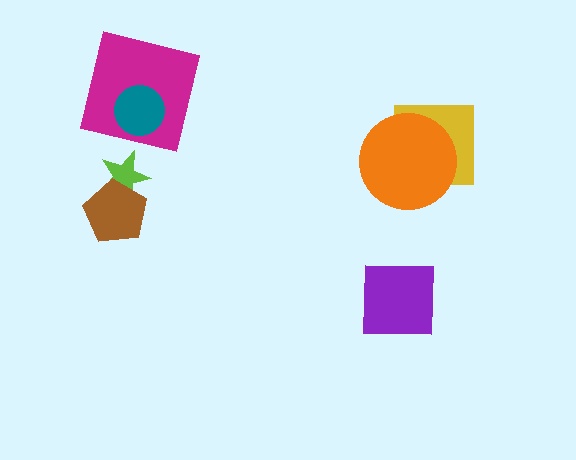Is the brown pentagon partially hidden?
No, no other shape covers it.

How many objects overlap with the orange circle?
1 object overlaps with the orange circle.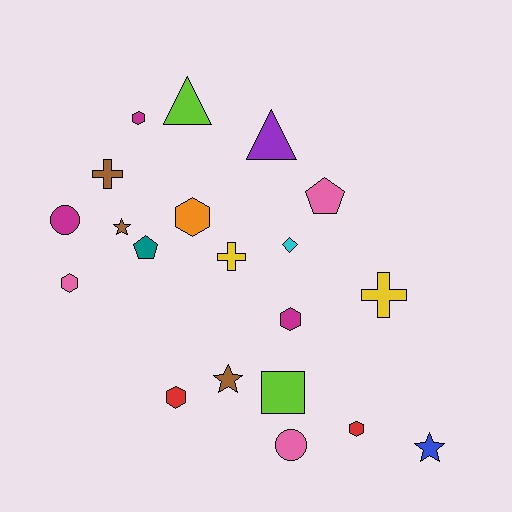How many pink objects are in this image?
There are 3 pink objects.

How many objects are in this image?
There are 20 objects.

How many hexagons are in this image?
There are 6 hexagons.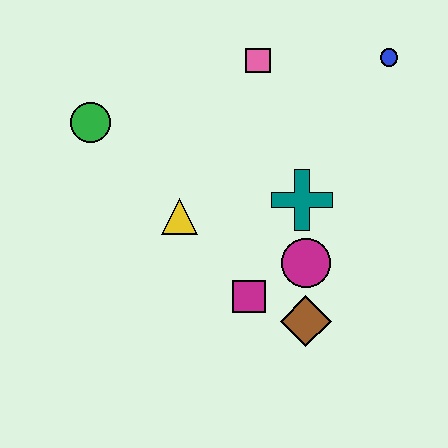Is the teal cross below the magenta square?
No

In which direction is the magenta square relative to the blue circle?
The magenta square is below the blue circle.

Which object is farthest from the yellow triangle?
The blue circle is farthest from the yellow triangle.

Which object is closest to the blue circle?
The pink square is closest to the blue circle.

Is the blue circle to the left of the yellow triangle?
No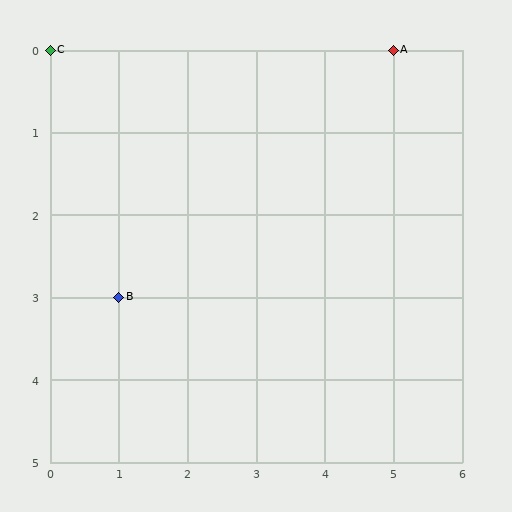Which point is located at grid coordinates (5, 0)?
Point A is at (5, 0).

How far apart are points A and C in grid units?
Points A and C are 5 columns apart.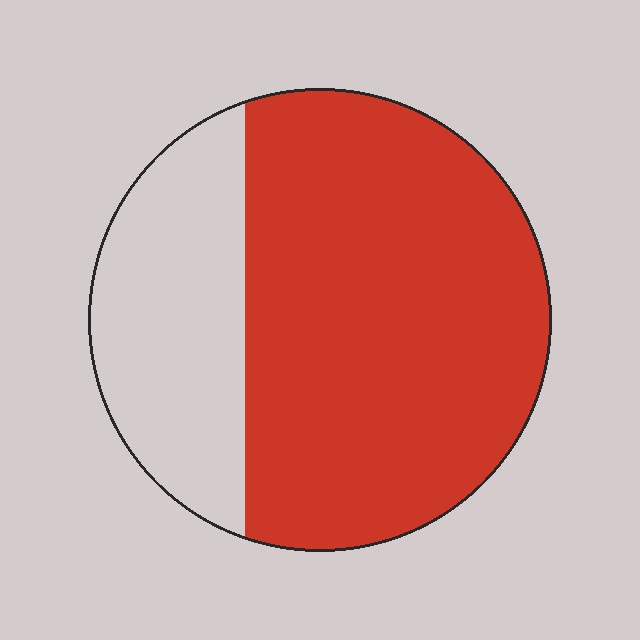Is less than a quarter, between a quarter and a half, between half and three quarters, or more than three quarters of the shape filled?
Between half and three quarters.